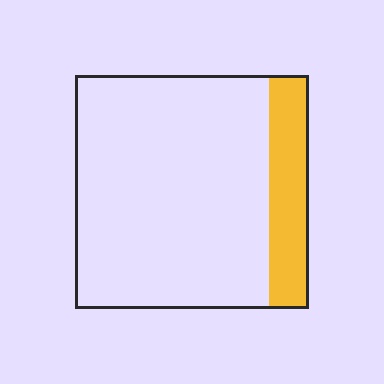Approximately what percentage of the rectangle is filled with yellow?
Approximately 15%.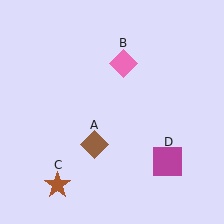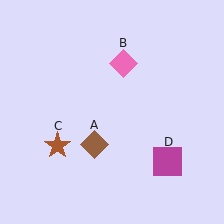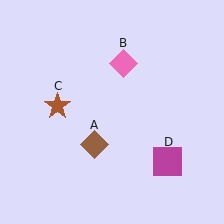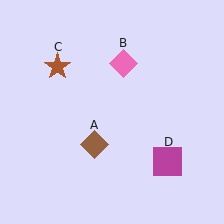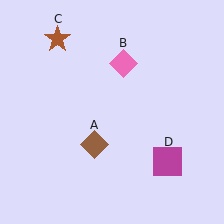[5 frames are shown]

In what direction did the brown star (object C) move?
The brown star (object C) moved up.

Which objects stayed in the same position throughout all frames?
Brown diamond (object A) and pink diamond (object B) and magenta square (object D) remained stationary.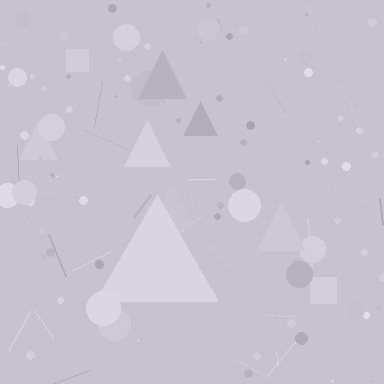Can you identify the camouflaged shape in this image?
The camouflaged shape is a triangle.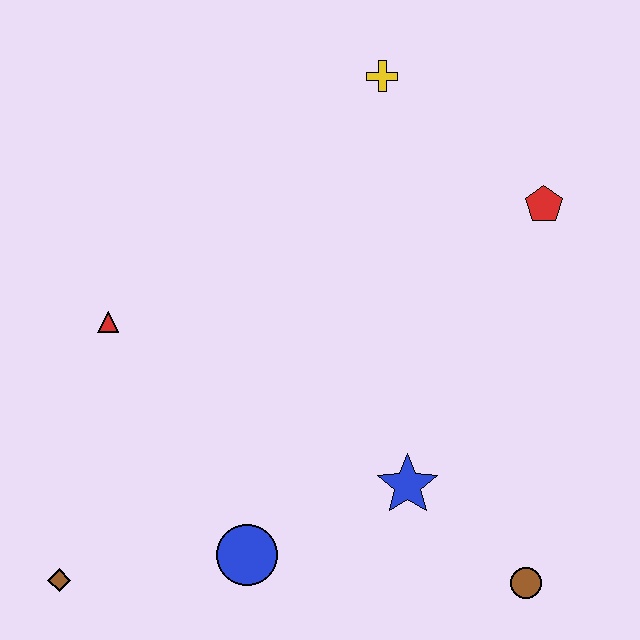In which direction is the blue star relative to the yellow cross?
The blue star is below the yellow cross.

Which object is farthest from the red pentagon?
The brown diamond is farthest from the red pentagon.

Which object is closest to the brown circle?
The blue star is closest to the brown circle.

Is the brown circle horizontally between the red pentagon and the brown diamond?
Yes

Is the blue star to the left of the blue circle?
No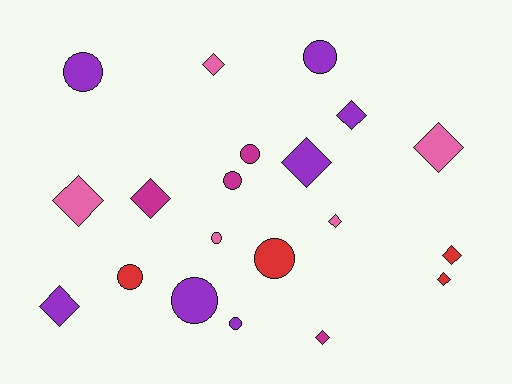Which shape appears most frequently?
Diamond, with 11 objects.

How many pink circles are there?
There is 1 pink circle.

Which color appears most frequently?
Purple, with 7 objects.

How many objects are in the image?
There are 20 objects.